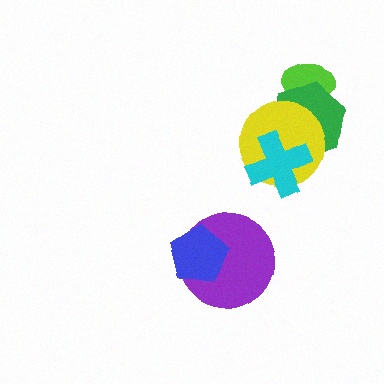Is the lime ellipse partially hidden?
Yes, it is partially covered by another shape.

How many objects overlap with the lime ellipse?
1 object overlaps with the lime ellipse.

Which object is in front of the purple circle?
The blue pentagon is in front of the purple circle.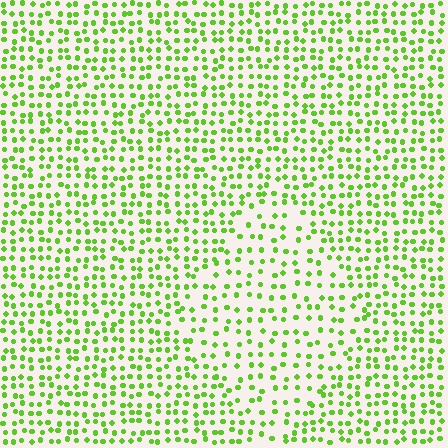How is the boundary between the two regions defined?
The boundary is defined by a change in element density (approximately 1.6x ratio). All elements are the same color, size, and shape.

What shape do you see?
I see a diamond.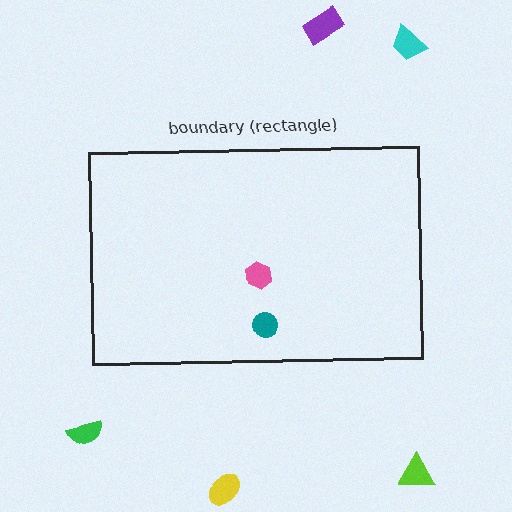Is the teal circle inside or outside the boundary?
Inside.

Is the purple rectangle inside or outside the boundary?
Outside.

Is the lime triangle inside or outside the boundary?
Outside.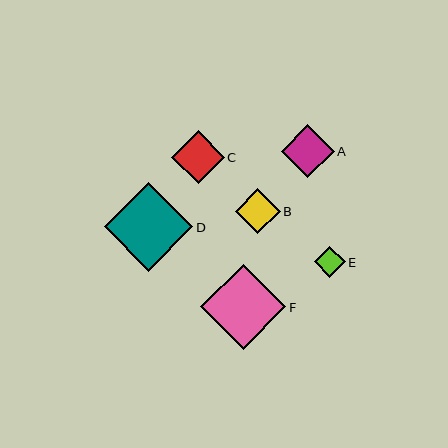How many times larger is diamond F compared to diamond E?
Diamond F is approximately 2.8 times the size of diamond E.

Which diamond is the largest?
Diamond D is the largest with a size of approximately 89 pixels.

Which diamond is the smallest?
Diamond E is the smallest with a size of approximately 31 pixels.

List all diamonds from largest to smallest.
From largest to smallest: D, F, A, C, B, E.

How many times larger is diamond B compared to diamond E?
Diamond B is approximately 1.5 times the size of diamond E.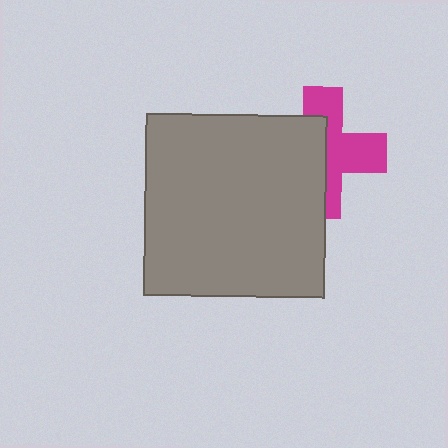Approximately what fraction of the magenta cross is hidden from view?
Roughly 49% of the magenta cross is hidden behind the gray square.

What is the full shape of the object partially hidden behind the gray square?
The partially hidden object is a magenta cross.